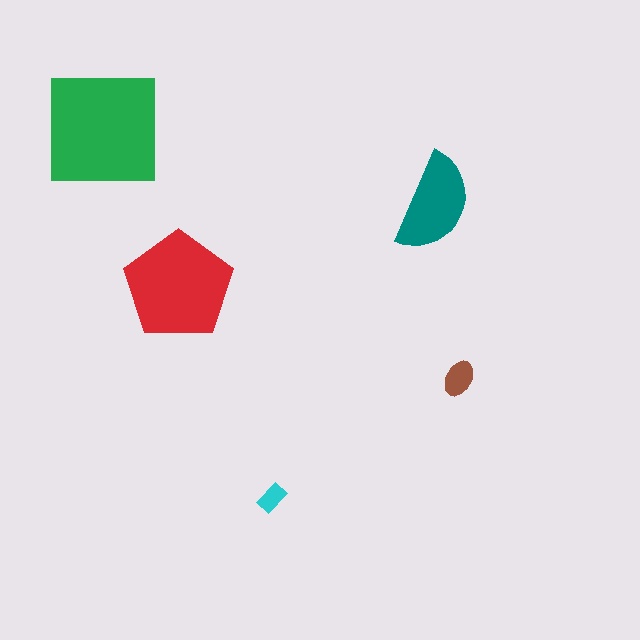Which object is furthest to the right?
The brown ellipse is rightmost.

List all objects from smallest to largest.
The cyan rectangle, the brown ellipse, the teal semicircle, the red pentagon, the green square.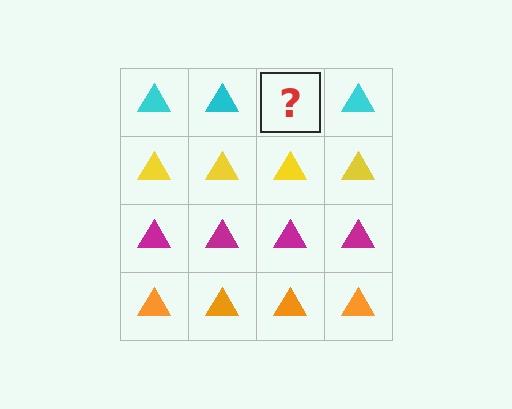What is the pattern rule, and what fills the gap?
The rule is that each row has a consistent color. The gap should be filled with a cyan triangle.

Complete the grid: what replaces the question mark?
The question mark should be replaced with a cyan triangle.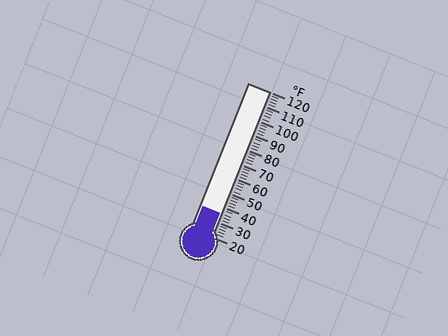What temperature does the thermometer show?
The thermometer shows approximately 36°F.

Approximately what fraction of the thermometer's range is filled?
The thermometer is filled to approximately 15% of its range.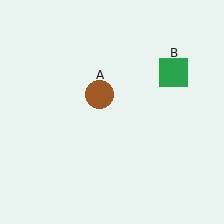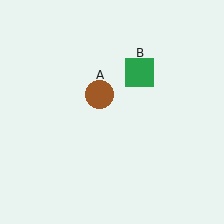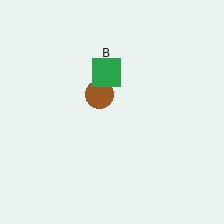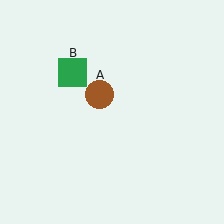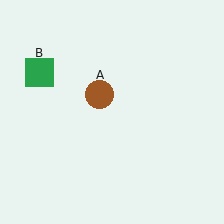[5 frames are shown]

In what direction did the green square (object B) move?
The green square (object B) moved left.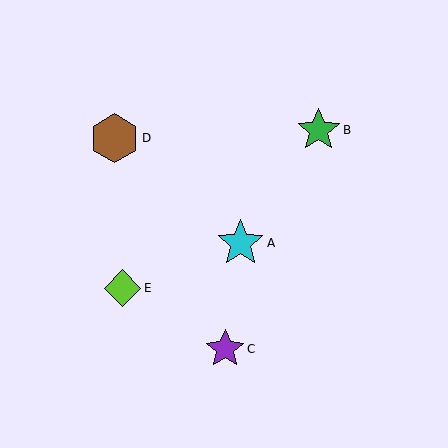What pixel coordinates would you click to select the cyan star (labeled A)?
Click at (241, 243) to select the cyan star A.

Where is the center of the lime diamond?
The center of the lime diamond is at (122, 288).